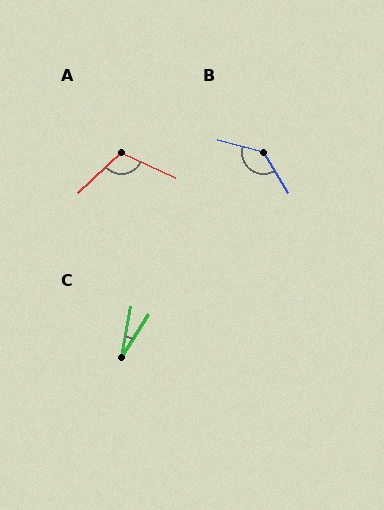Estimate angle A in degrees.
Approximately 112 degrees.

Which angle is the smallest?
C, at approximately 23 degrees.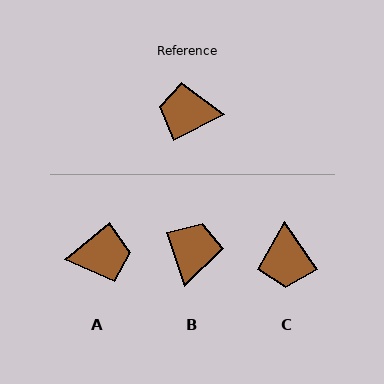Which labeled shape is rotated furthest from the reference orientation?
A, about 167 degrees away.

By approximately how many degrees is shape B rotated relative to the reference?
Approximately 98 degrees clockwise.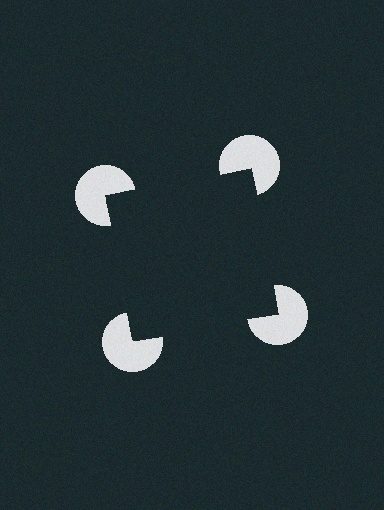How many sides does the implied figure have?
4 sides.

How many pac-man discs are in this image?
There are 4 — one at each vertex of the illusory square.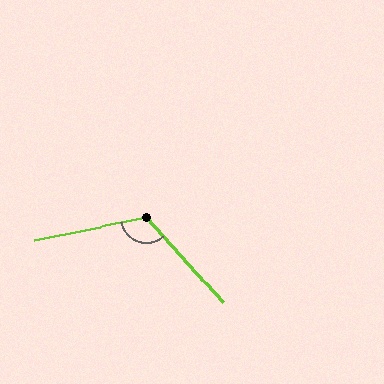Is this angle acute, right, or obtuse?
It is obtuse.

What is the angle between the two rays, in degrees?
Approximately 121 degrees.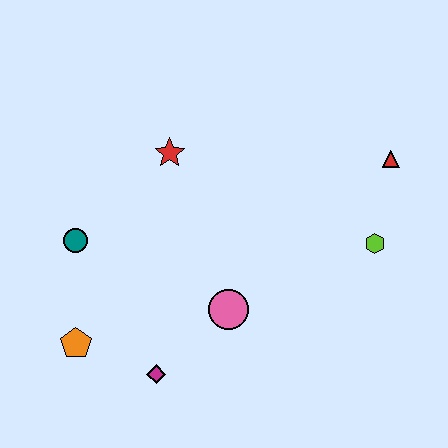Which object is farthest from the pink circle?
The red triangle is farthest from the pink circle.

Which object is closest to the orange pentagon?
The magenta diamond is closest to the orange pentagon.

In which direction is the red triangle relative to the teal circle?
The red triangle is to the right of the teal circle.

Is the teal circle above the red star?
No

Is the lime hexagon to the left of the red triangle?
Yes